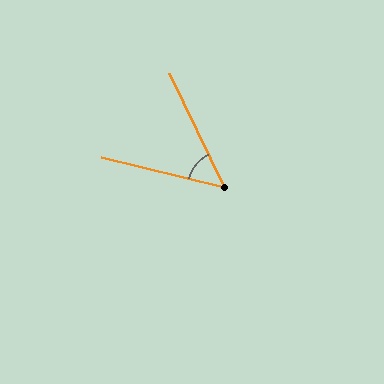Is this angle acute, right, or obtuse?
It is acute.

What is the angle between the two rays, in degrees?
Approximately 50 degrees.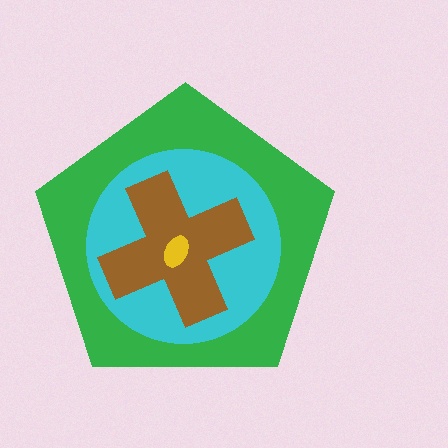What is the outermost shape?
The green pentagon.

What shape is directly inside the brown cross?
The yellow ellipse.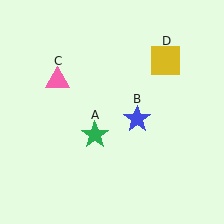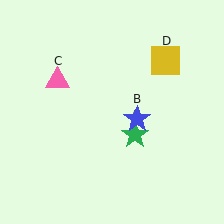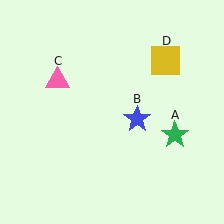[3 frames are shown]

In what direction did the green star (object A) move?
The green star (object A) moved right.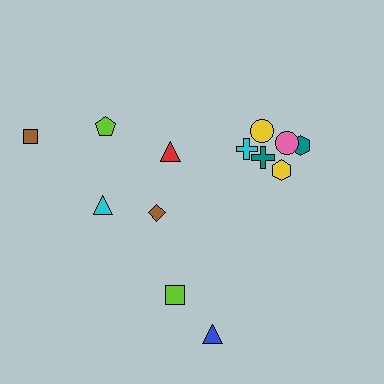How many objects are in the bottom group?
There are 3 objects.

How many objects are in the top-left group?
There are 4 objects.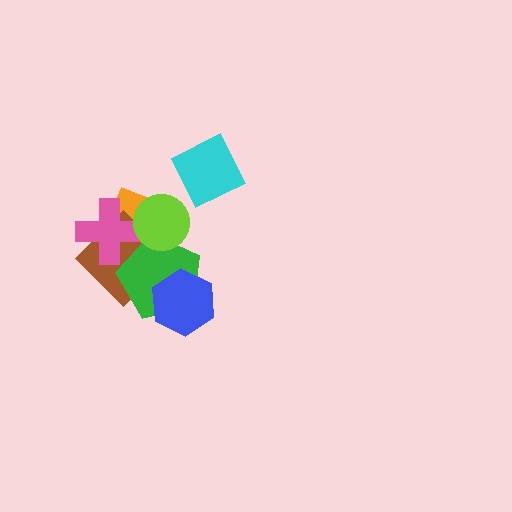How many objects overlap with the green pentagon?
5 objects overlap with the green pentagon.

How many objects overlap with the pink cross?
4 objects overlap with the pink cross.